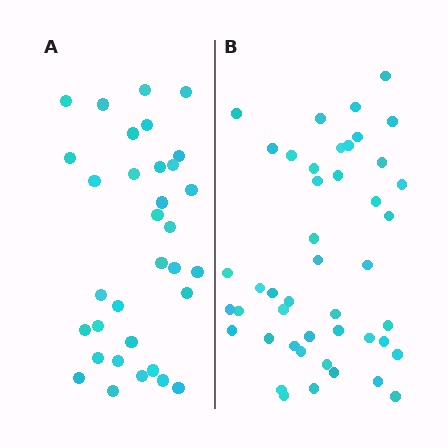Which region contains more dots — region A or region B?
Region B (the right region) has more dots.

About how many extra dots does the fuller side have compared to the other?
Region B has roughly 12 or so more dots than region A.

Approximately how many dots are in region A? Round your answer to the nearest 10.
About 30 dots. (The exact count is 33, which rounds to 30.)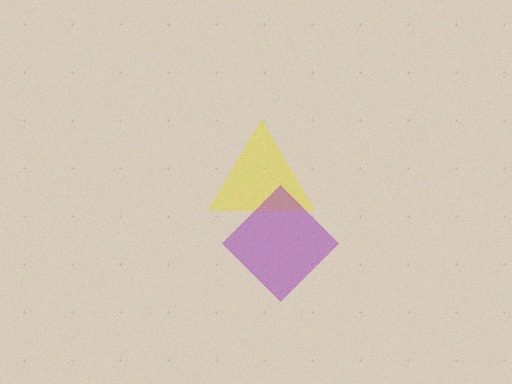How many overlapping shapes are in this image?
There are 2 overlapping shapes in the image.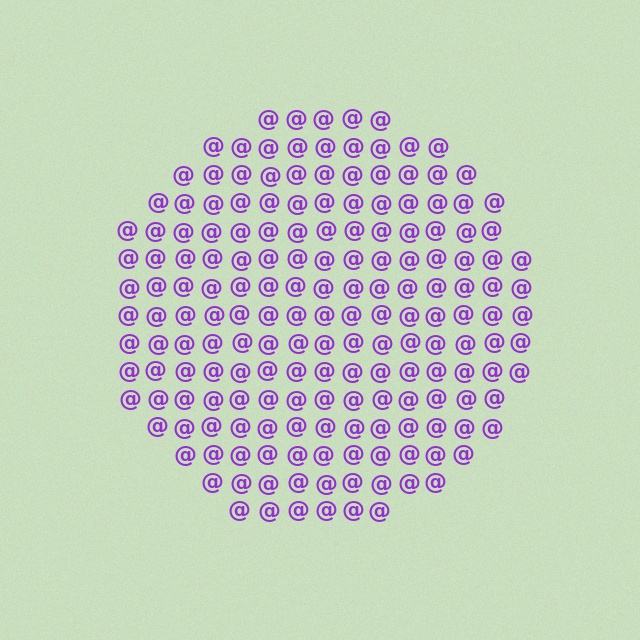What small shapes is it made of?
It is made of small at signs.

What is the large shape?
The large shape is a circle.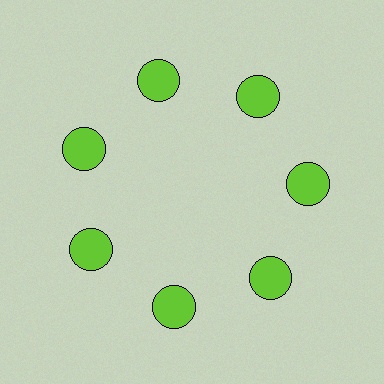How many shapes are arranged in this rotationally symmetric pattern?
There are 7 shapes, arranged in 7 groups of 1.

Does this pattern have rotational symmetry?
Yes, this pattern has 7-fold rotational symmetry. It looks the same after rotating 51 degrees around the center.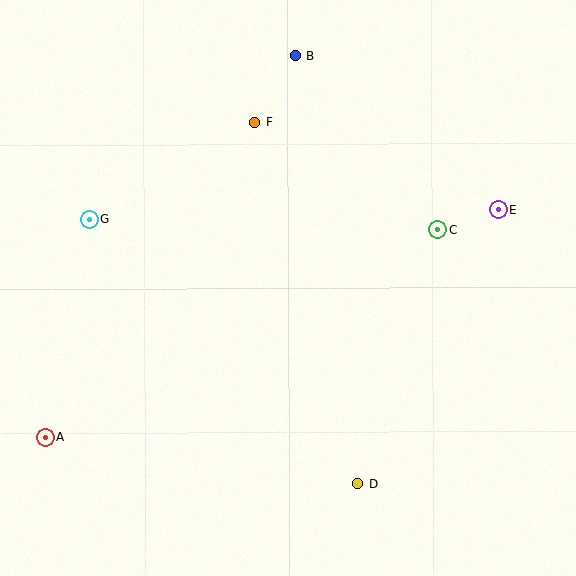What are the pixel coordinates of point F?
Point F is at (255, 122).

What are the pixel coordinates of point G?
Point G is at (89, 219).